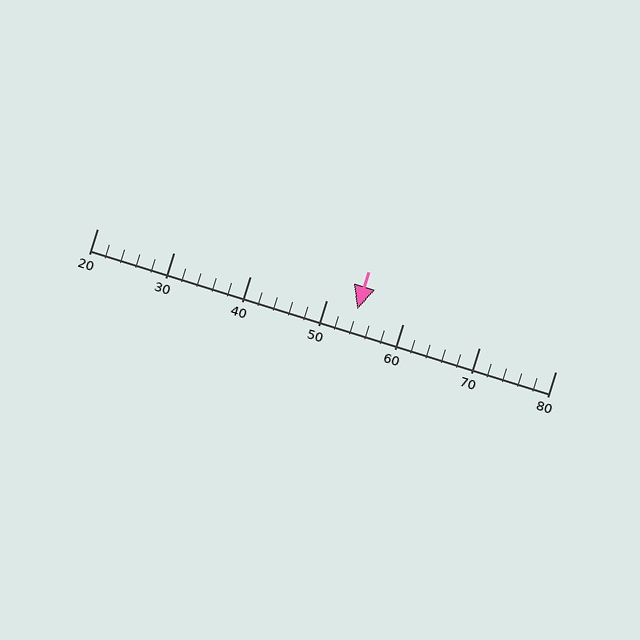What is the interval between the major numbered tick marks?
The major tick marks are spaced 10 units apart.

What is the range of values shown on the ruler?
The ruler shows values from 20 to 80.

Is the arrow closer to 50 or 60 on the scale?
The arrow is closer to 50.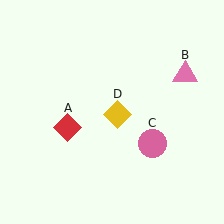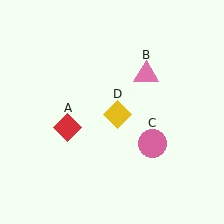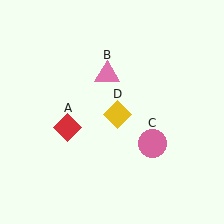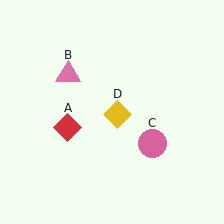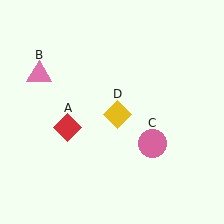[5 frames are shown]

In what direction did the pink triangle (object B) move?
The pink triangle (object B) moved left.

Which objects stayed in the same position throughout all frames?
Red diamond (object A) and pink circle (object C) and yellow diamond (object D) remained stationary.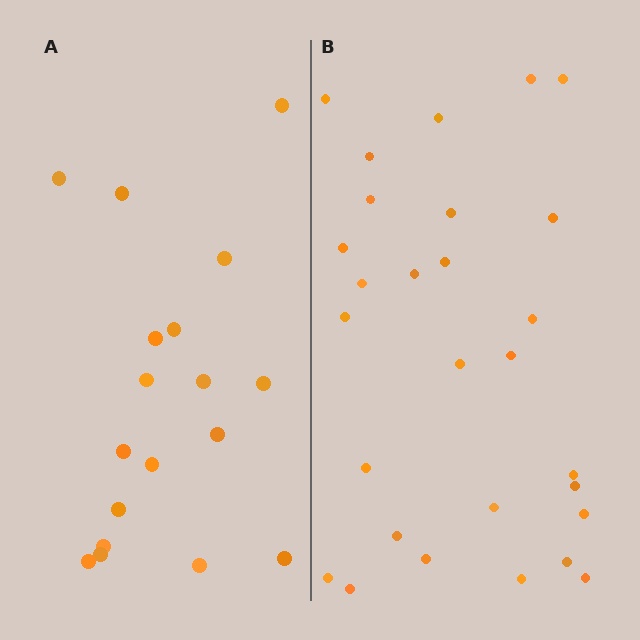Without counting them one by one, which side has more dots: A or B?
Region B (the right region) has more dots.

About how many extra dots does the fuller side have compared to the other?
Region B has roughly 10 or so more dots than region A.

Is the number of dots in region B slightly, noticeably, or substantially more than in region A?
Region B has substantially more. The ratio is roughly 1.6 to 1.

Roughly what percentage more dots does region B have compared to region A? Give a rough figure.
About 55% more.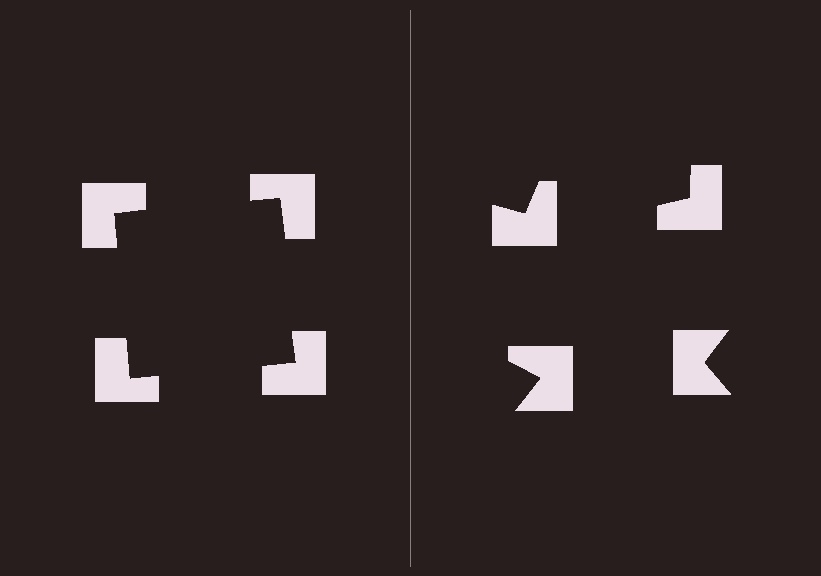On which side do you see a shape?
An illusory square appears on the left side. On the right side the wedge cuts are rotated, so no coherent shape forms.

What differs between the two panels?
The notched squares are positioned identically on both sides; only the wedge orientations differ. On the left they align to a square; on the right they are misaligned.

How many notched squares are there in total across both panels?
8 — 4 on each side.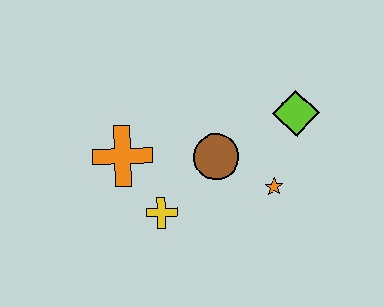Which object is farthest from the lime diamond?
The orange cross is farthest from the lime diamond.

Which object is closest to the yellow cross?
The orange cross is closest to the yellow cross.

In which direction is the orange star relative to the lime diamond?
The orange star is below the lime diamond.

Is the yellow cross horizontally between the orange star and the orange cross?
Yes